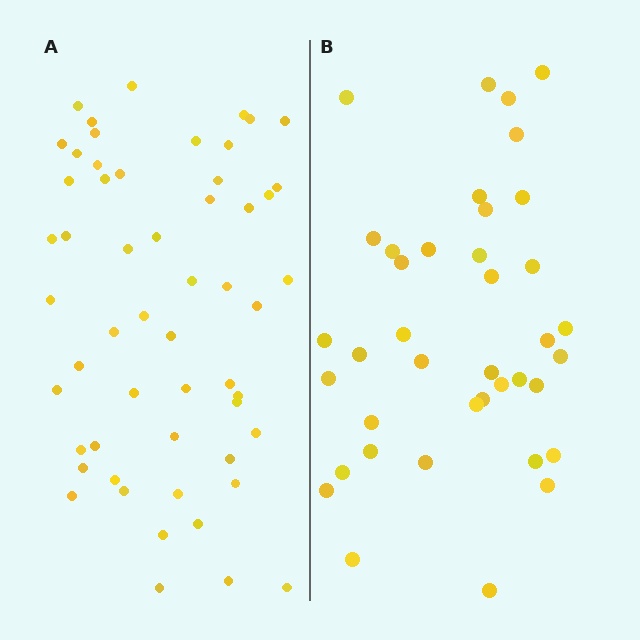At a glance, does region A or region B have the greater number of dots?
Region A (the left region) has more dots.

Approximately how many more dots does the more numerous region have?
Region A has approximately 15 more dots than region B.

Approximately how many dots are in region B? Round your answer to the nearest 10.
About 40 dots. (The exact count is 39, which rounds to 40.)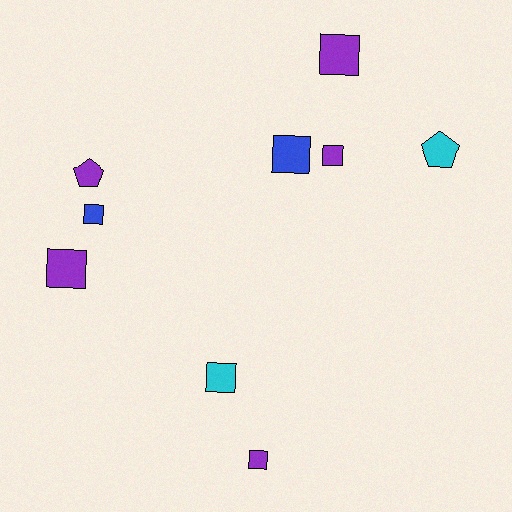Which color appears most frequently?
Purple, with 5 objects.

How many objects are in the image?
There are 9 objects.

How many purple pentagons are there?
There is 1 purple pentagon.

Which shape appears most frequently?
Square, with 7 objects.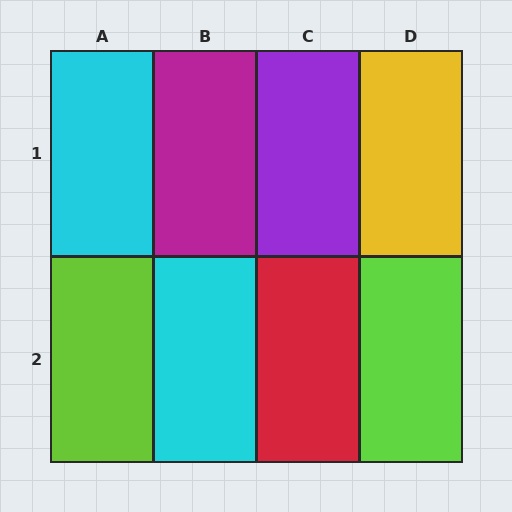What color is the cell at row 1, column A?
Cyan.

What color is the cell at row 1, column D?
Yellow.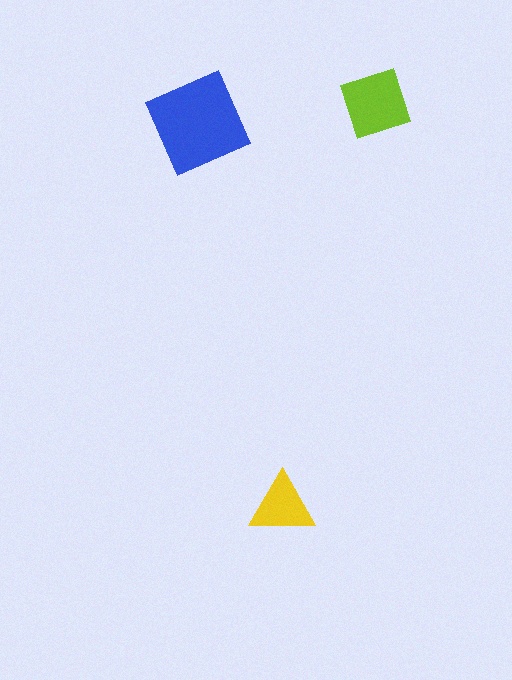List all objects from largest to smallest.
The blue diamond, the lime square, the yellow triangle.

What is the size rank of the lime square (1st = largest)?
2nd.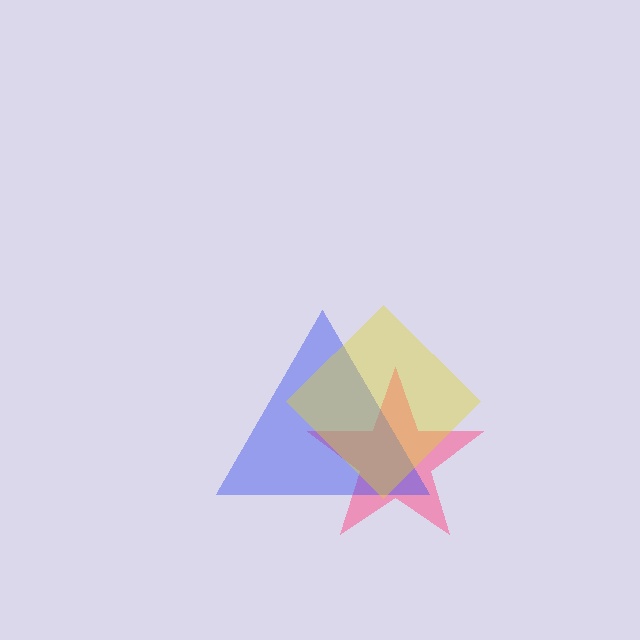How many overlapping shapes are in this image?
There are 3 overlapping shapes in the image.